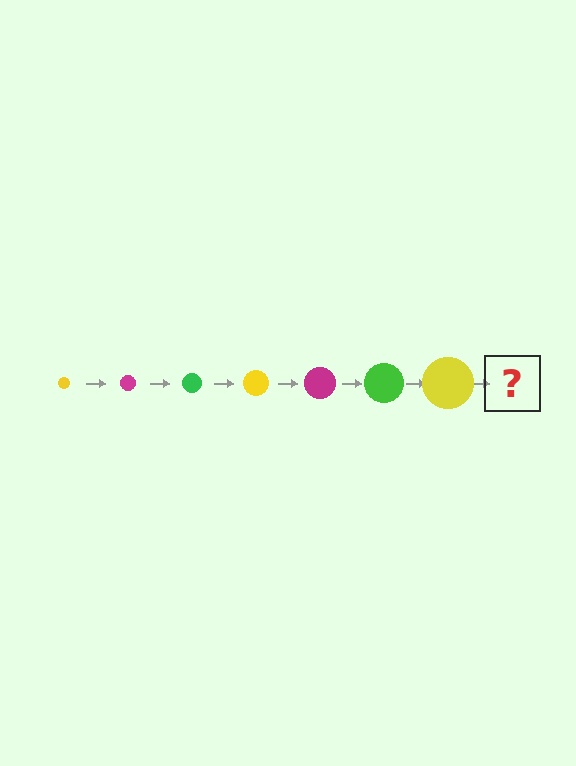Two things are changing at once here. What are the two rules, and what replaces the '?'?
The two rules are that the circle grows larger each step and the color cycles through yellow, magenta, and green. The '?' should be a magenta circle, larger than the previous one.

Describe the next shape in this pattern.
It should be a magenta circle, larger than the previous one.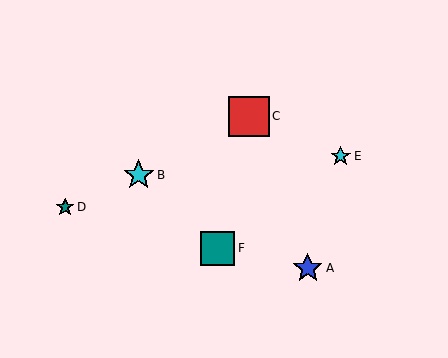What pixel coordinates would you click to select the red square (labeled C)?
Click at (249, 116) to select the red square C.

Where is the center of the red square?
The center of the red square is at (249, 116).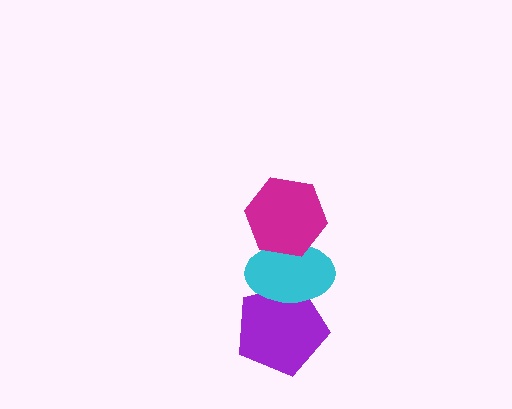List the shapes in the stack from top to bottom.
From top to bottom: the magenta hexagon, the cyan ellipse, the purple pentagon.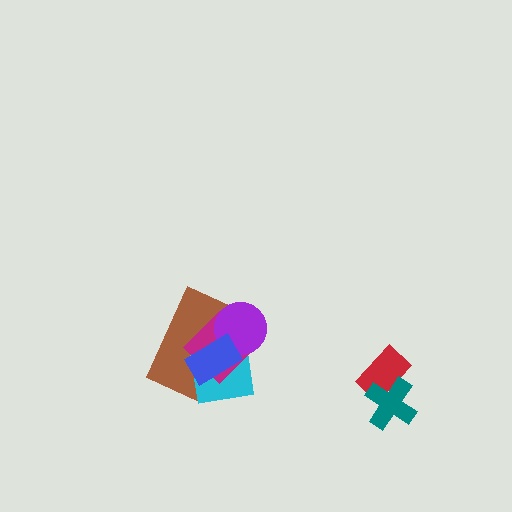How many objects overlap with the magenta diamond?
4 objects overlap with the magenta diamond.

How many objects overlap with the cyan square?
4 objects overlap with the cyan square.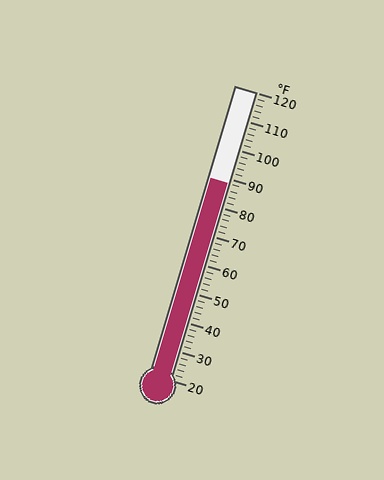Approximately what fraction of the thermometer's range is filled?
The thermometer is filled to approximately 70% of its range.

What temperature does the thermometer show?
The thermometer shows approximately 88°F.